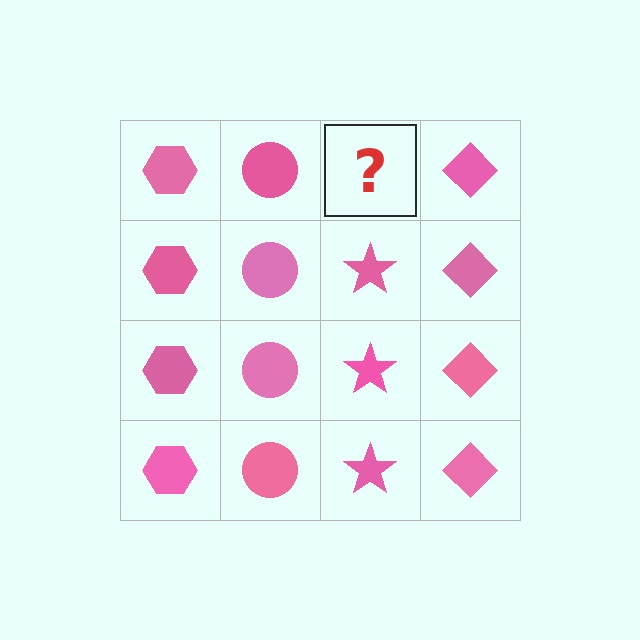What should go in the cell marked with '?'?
The missing cell should contain a pink star.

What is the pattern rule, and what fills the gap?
The rule is that each column has a consistent shape. The gap should be filled with a pink star.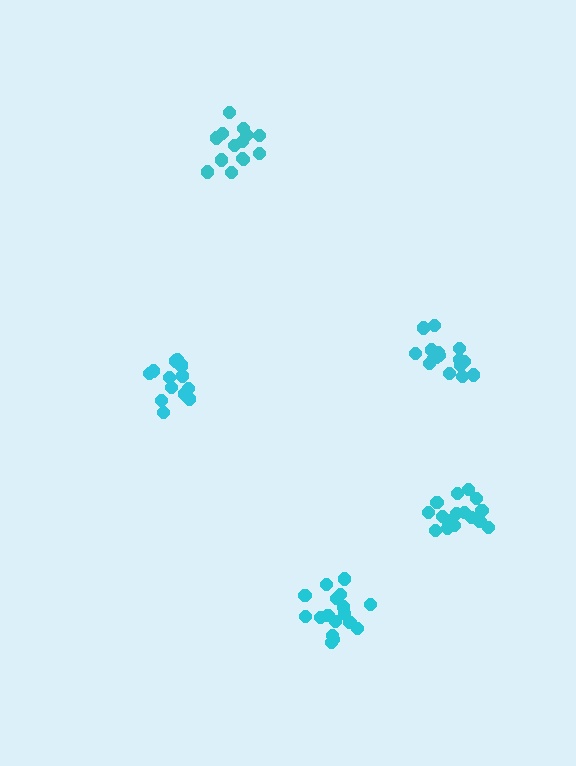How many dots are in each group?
Group 1: 16 dots, Group 2: 14 dots, Group 3: 18 dots, Group 4: 14 dots, Group 5: 17 dots (79 total).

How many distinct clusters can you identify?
There are 5 distinct clusters.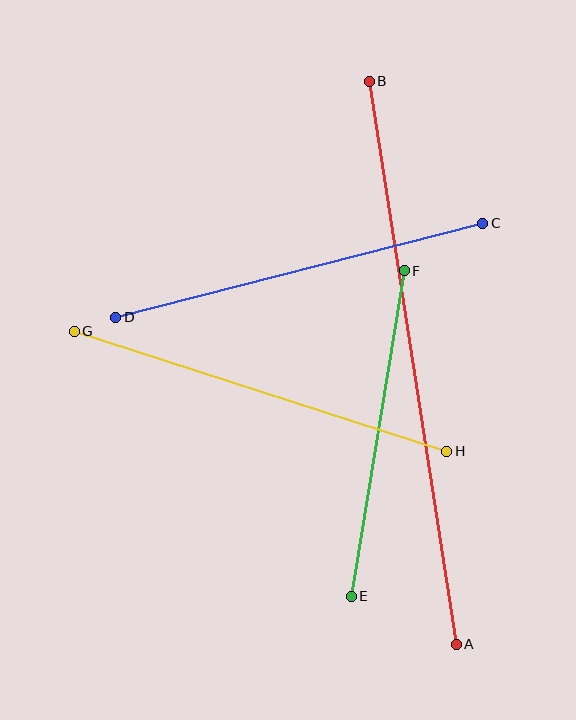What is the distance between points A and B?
The distance is approximately 569 pixels.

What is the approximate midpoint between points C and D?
The midpoint is at approximately (299, 270) pixels.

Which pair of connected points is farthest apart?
Points A and B are farthest apart.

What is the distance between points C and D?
The distance is approximately 379 pixels.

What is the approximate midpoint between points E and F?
The midpoint is at approximately (378, 434) pixels.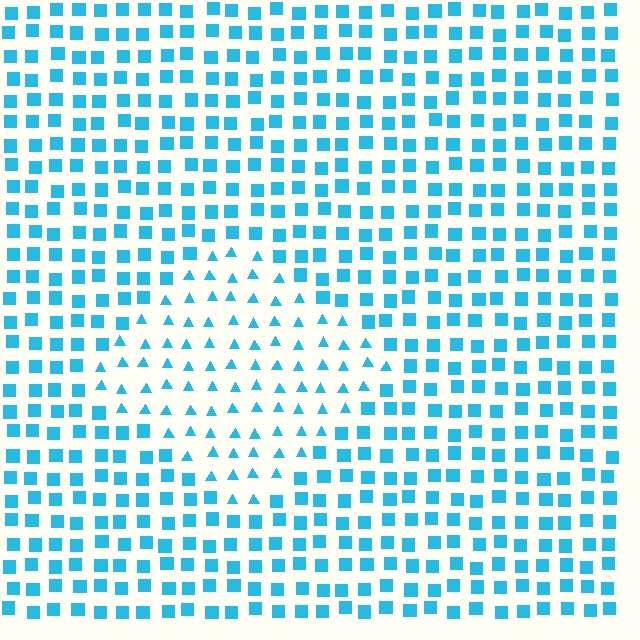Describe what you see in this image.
The image is filled with small cyan elements arranged in a uniform grid. A diamond-shaped region contains triangles, while the surrounding area contains squares. The boundary is defined purely by the change in element shape.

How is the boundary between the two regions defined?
The boundary is defined by a change in element shape: triangles inside vs. squares outside. All elements share the same color and spacing.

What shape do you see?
I see a diamond.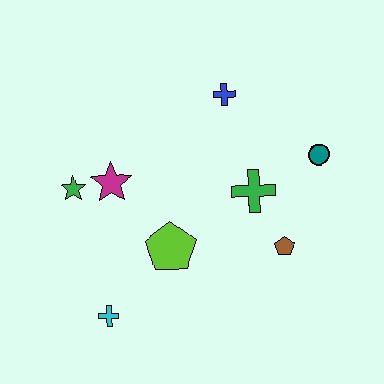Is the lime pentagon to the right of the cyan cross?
Yes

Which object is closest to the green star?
The magenta star is closest to the green star.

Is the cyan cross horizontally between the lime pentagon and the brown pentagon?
No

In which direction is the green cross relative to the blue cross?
The green cross is below the blue cross.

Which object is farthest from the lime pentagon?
The teal circle is farthest from the lime pentagon.